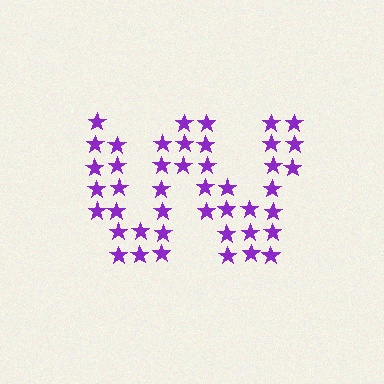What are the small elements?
The small elements are stars.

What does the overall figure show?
The overall figure shows the letter W.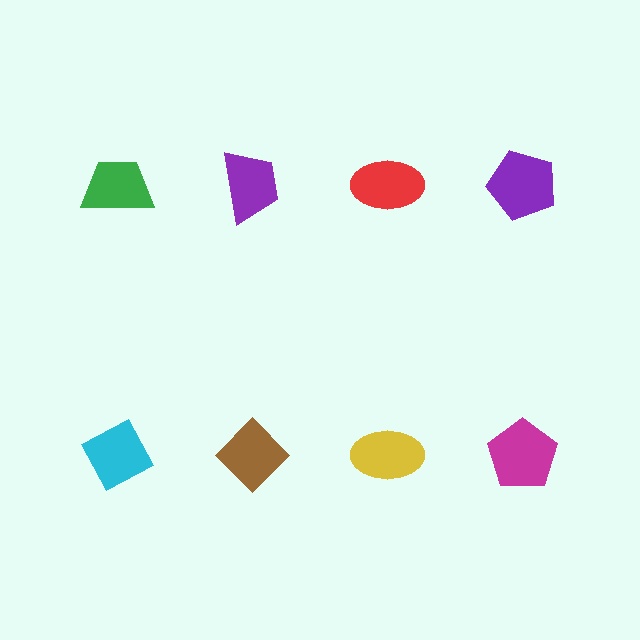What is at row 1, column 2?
A purple trapezoid.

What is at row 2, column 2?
A brown diamond.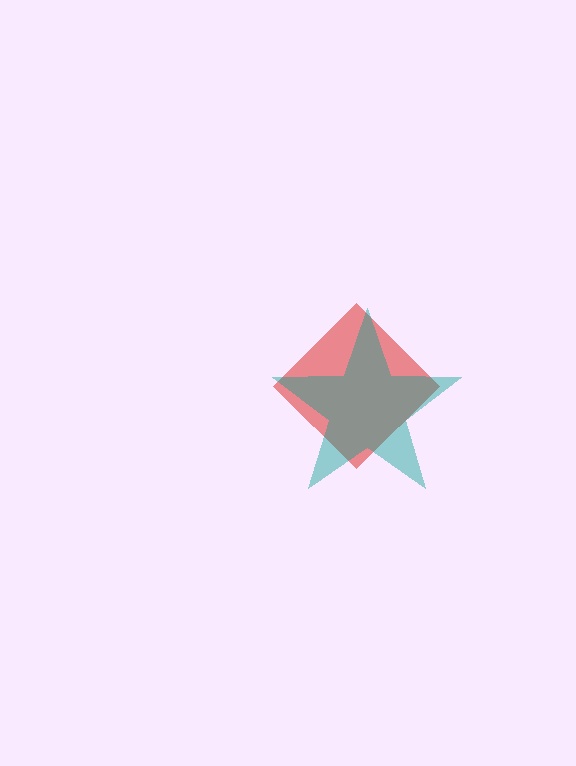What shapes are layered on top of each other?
The layered shapes are: a red diamond, a teal star.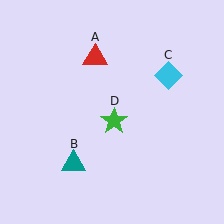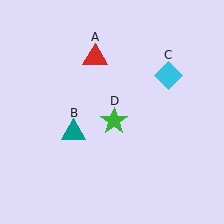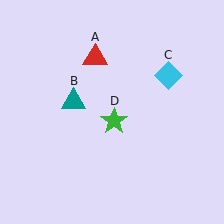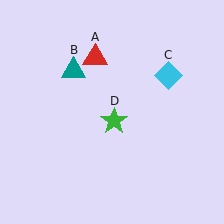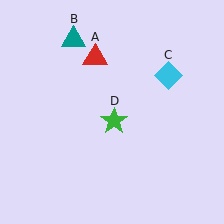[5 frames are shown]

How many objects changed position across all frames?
1 object changed position: teal triangle (object B).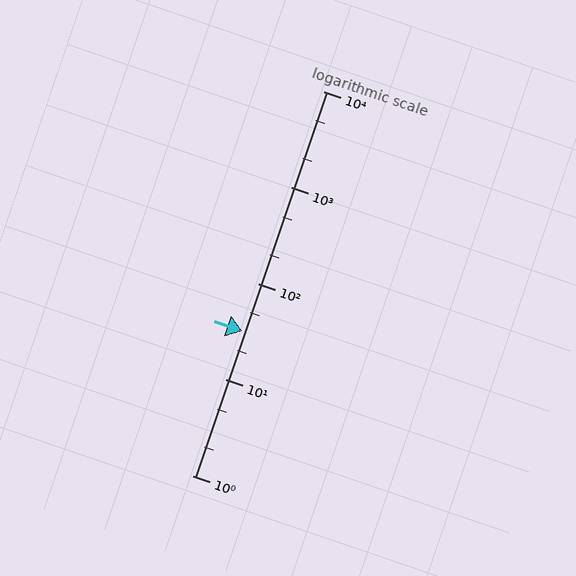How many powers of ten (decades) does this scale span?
The scale spans 4 decades, from 1 to 10000.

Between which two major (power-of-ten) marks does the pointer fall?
The pointer is between 10 and 100.